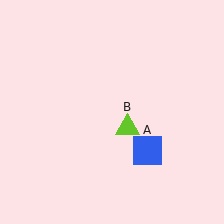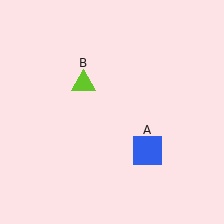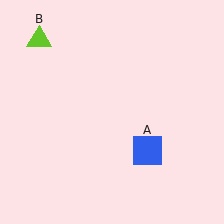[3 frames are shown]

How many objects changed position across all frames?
1 object changed position: lime triangle (object B).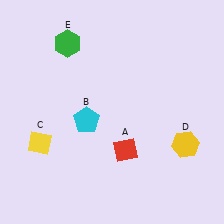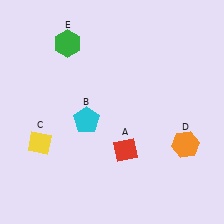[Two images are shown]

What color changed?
The hexagon (D) changed from yellow in Image 1 to orange in Image 2.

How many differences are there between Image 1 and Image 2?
There is 1 difference between the two images.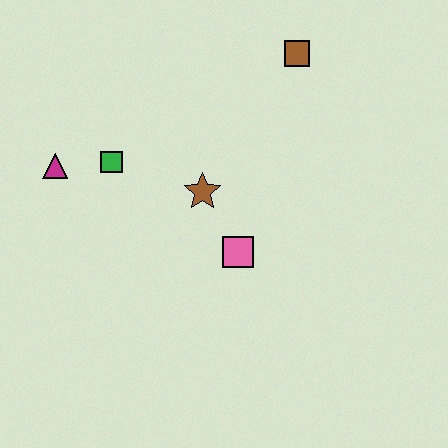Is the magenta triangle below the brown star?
No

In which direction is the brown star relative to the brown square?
The brown star is below the brown square.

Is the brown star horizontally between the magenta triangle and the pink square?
Yes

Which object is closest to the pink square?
The brown star is closest to the pink square.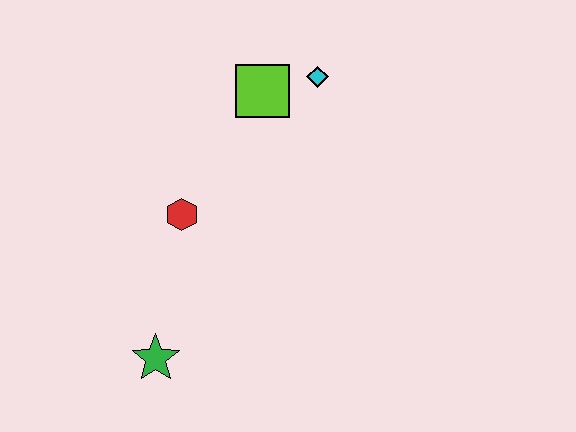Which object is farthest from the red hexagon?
The cyan diamond is farthest from the red hexagon.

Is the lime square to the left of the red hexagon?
No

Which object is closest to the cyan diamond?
The lime square is closest to the cyan diamond.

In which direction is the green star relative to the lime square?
The green star is below the lime square.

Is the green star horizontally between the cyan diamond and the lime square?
No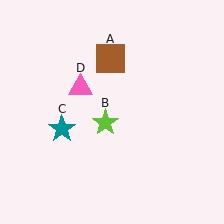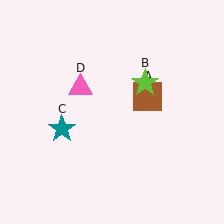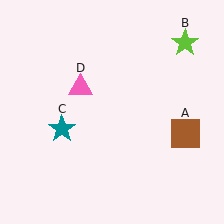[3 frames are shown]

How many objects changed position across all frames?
2 objects changed position: brown square (object A), lime star (object B).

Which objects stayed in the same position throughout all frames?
Teal star (object C) and pink triangle (object D) remained stationary.